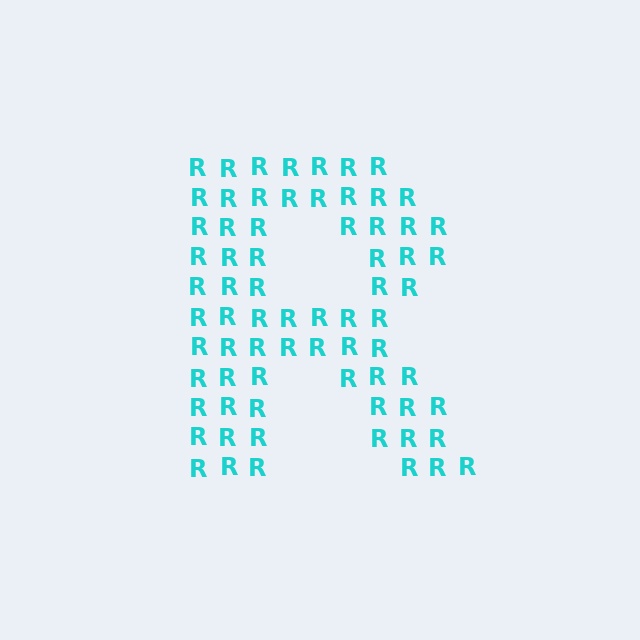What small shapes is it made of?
It is made of small letter R's.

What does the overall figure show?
The overall figure shows the letter R.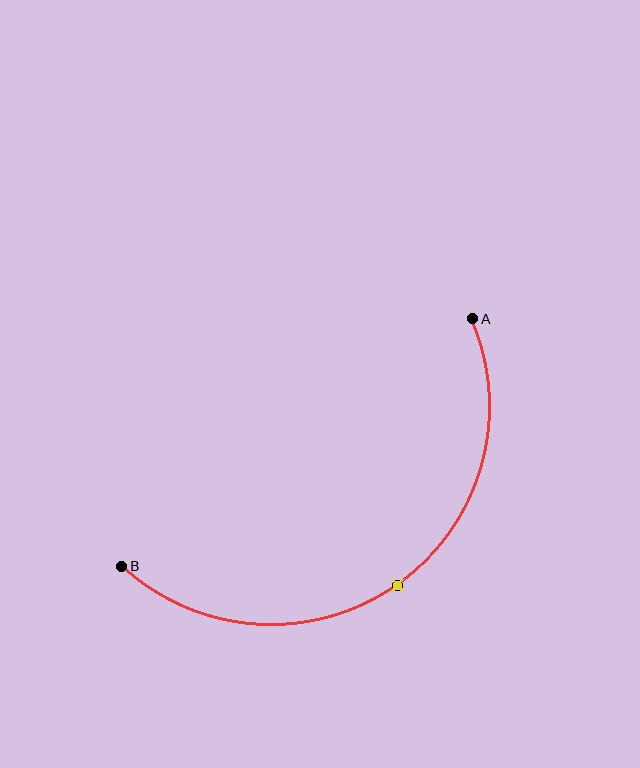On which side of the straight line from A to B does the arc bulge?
The arc bulges below and to the right of the straight line connecting A and B.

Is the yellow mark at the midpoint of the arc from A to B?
Yes. The yellow mark lies on the arc at equal arc-length from both A and B — it is the arc midpoint.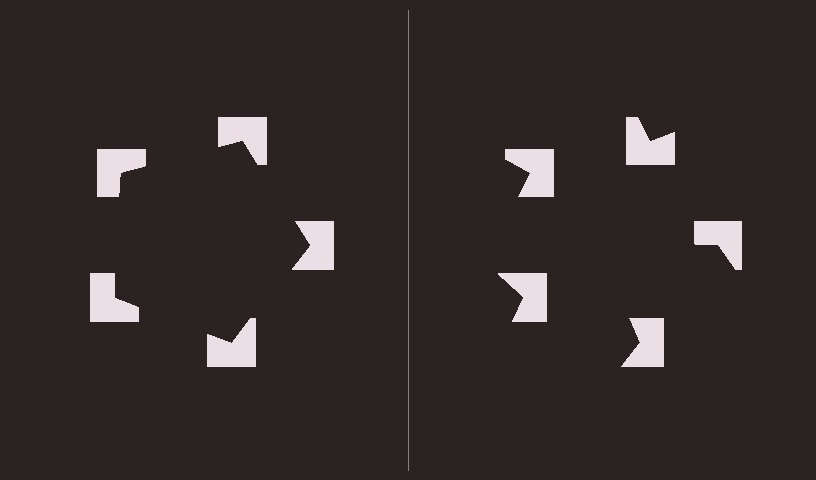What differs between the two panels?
The notched squares are positioned identically on both sides; only the wedge orientations differ. On the left they align to a pentagon; on the right they are misaligned.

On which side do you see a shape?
An illusory pentagon appears on the left side. On the right side the wedge cuts are rotated, so no coherent shape forms.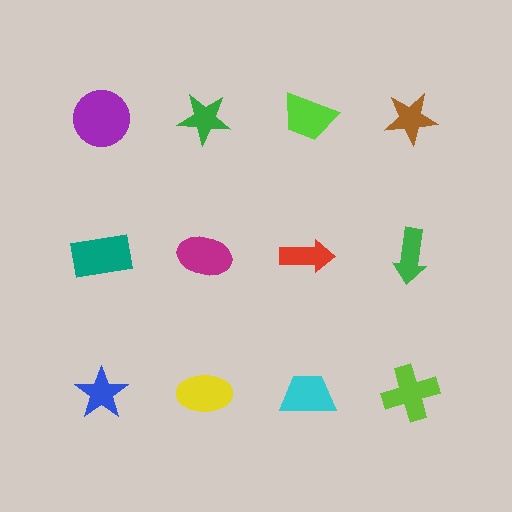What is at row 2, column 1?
A teal rectangle.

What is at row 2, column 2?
A magenta ellipse.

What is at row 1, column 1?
A purple circle.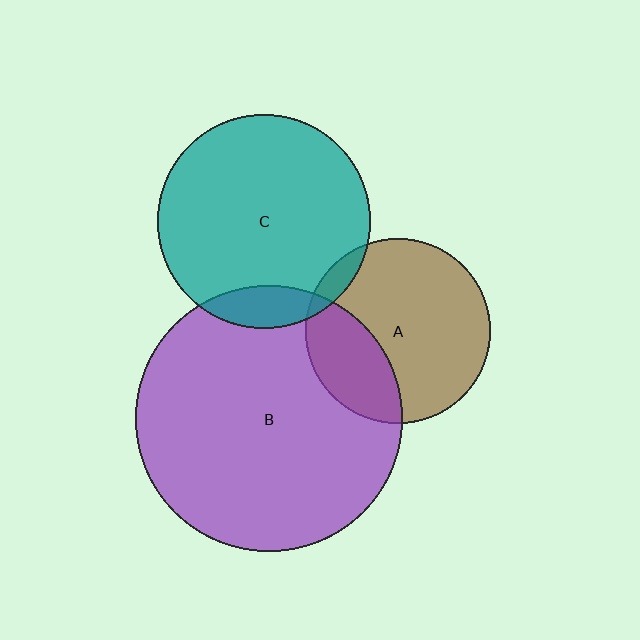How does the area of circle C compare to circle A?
Approximately 1.3 times.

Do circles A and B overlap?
Yes.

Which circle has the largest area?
Circle B (purple).